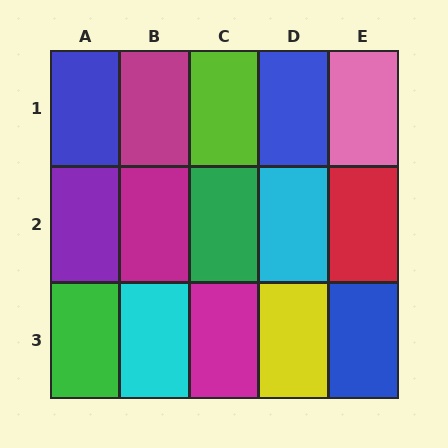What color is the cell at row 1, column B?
Magenta.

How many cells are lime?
1 cell is lime.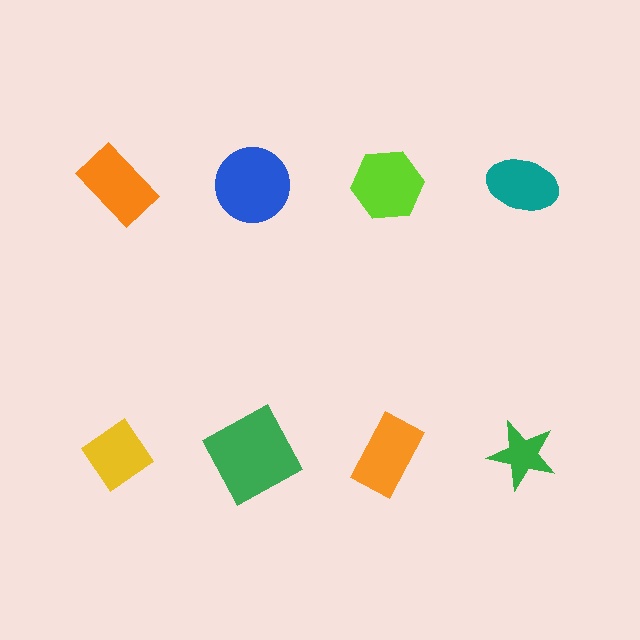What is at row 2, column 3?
An orange rectangle.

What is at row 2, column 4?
A green star.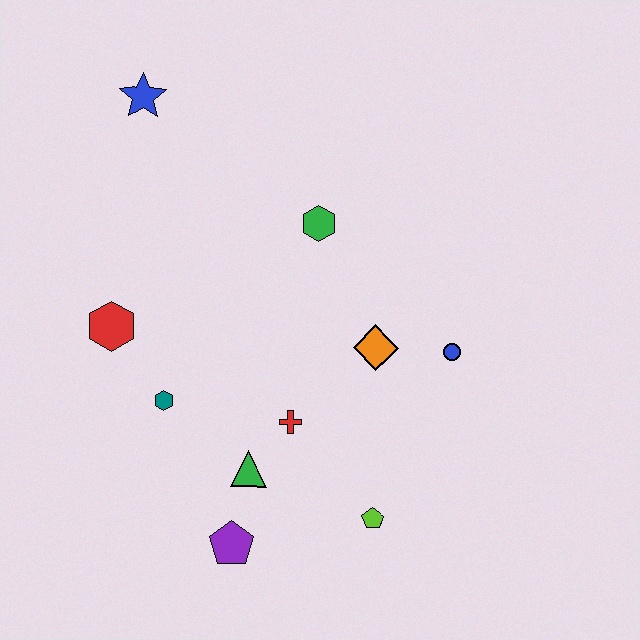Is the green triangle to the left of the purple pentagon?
No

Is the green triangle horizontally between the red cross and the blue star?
Yes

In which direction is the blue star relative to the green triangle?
The blue star is above the green triangle.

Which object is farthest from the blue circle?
The blue star is farthest from the blue circle.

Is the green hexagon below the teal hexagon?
No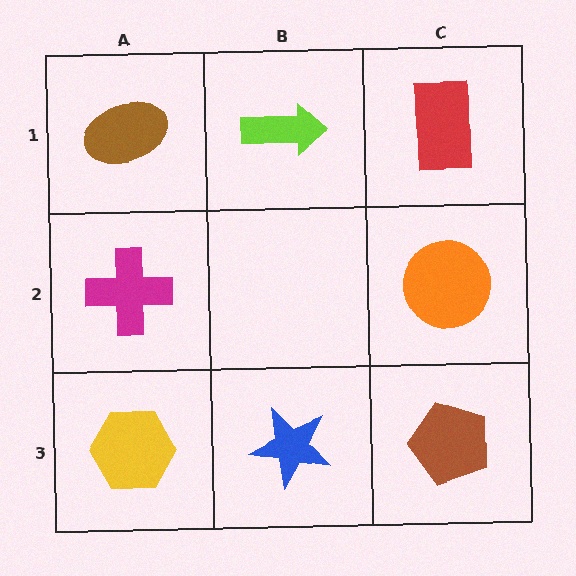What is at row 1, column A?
A brown ellipse.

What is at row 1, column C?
A red rectangle.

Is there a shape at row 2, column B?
No, that cell is empty.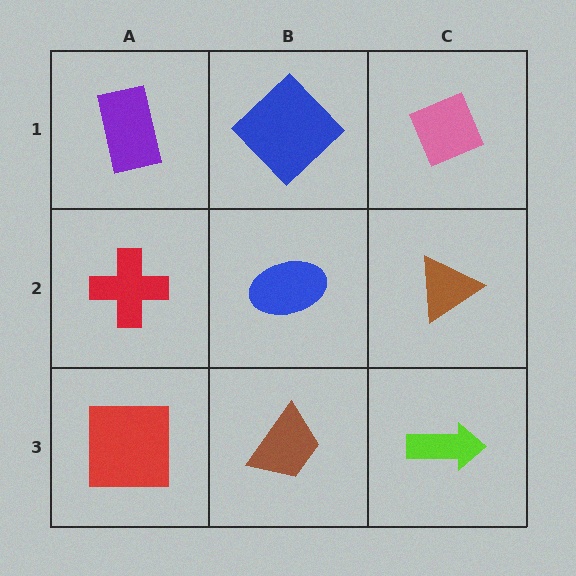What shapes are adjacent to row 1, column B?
A blue ellipse (row 2, column B), a purple rectangle (row 1, column A), a pink diamond (row 1, column C).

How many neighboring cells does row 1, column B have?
3.